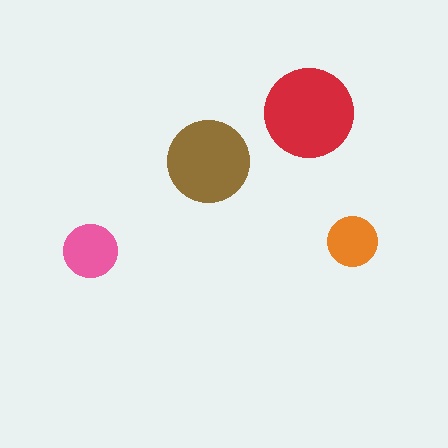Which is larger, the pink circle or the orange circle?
The pink one.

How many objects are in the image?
There are 4 objects in the image.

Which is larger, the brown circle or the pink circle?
The brown one.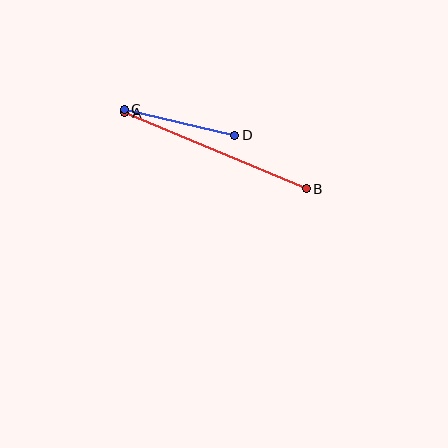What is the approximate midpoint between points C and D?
The midpoint is at approximately (180, 122) pixels.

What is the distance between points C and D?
The distance is approximately 114 pixels.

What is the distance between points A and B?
The distance is approximately 197 pixels.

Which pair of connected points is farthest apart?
Points A and B are farthest apart.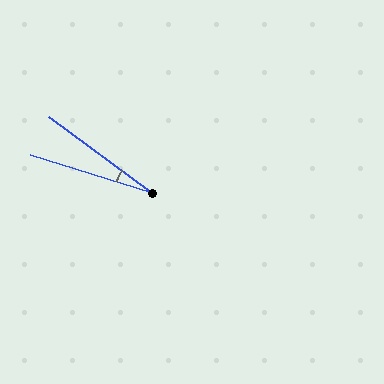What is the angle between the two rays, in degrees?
Approximately 19 degrees.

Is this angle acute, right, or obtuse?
It is acute.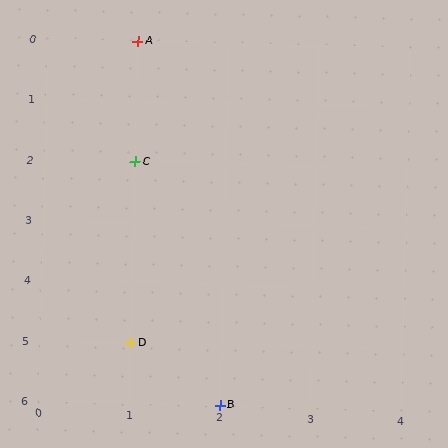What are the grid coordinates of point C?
Point C is at grid coordinates (1, 2).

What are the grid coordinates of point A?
Point A is at grid coordinates (1, 0).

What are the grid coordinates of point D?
Point D is at grid coordinates (1, 5).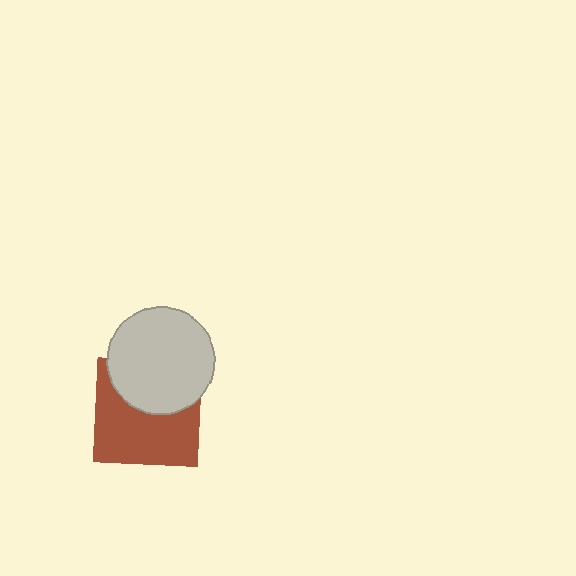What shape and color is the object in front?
The object in front is a light gray circle.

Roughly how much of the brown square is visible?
About half of it is visible (roughly 60%).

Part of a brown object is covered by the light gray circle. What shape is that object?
It is a square.